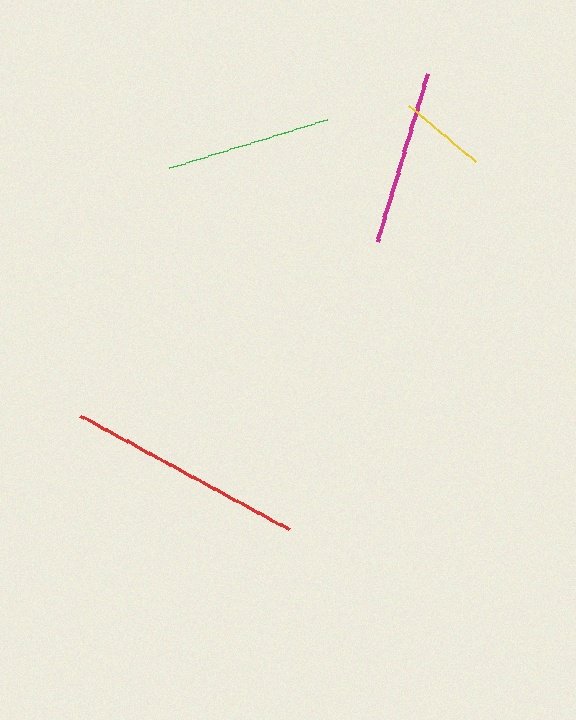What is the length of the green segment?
The green segment is approximately 165 pixels long.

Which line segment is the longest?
The red line is the longest at approximately 238 pixels.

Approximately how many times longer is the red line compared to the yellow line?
The red line is approximately 2.7 times the length of the yellow line.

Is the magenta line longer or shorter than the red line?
The red line is longer than the magenta line.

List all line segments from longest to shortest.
From longest to shortest: red, magenta, green, yellow.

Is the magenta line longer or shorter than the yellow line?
The magenta line is longer than the yellow line.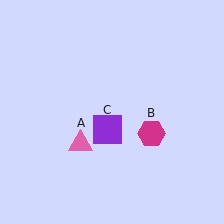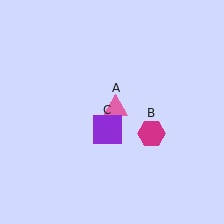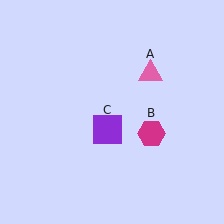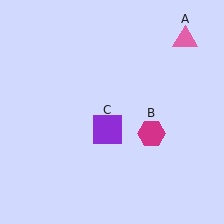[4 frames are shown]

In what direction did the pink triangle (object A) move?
The pink triangle (object A) moved up and to the right.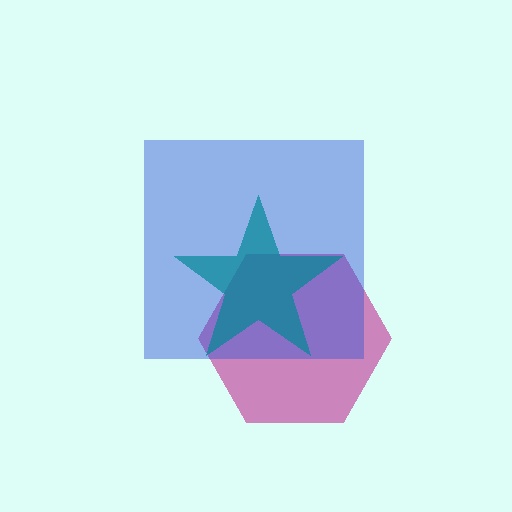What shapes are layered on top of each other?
The layered shapes are: a magenta hexagon, a blue square, a teal star.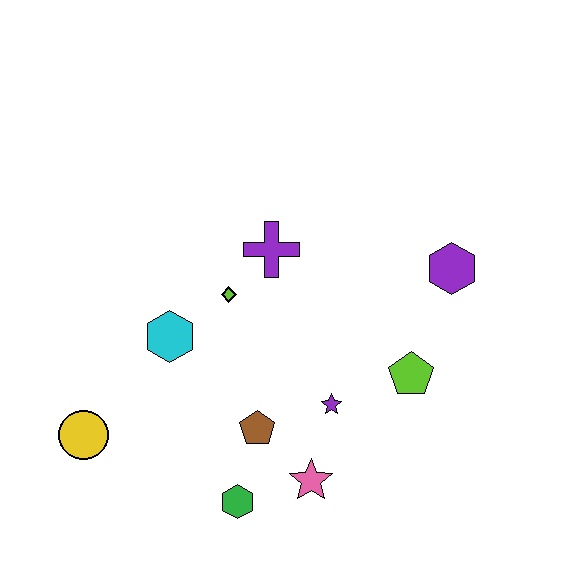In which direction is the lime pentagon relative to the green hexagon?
The lime pentagon is to the right of the green hexagon.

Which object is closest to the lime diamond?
The purple cross is closest to the lime diamond.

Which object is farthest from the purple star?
The yellow circle is farthest from the purple star.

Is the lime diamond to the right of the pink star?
No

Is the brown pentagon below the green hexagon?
No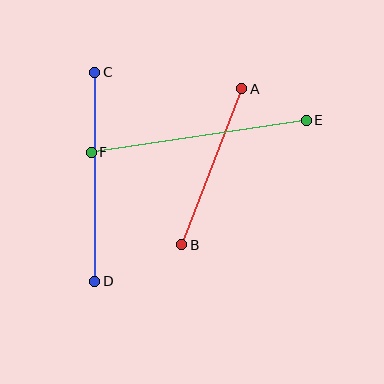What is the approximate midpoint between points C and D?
The midpoint is at approximately (95, 177) pixels.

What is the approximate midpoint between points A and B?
The midpoint is at approximately (212, 167) pixels.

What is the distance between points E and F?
The distance is approximately 218 pixels.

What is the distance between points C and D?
The distance is approximately 209 pixels.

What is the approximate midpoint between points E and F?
The midpoint is at approximately (199, 136) pixels.